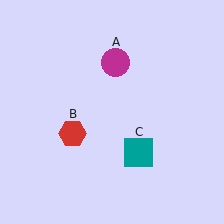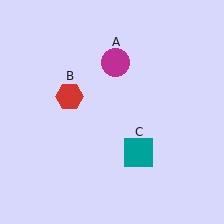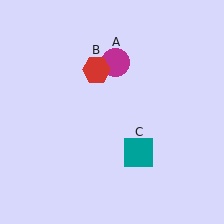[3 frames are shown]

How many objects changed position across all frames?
1 object changed position: red hexagon (object B).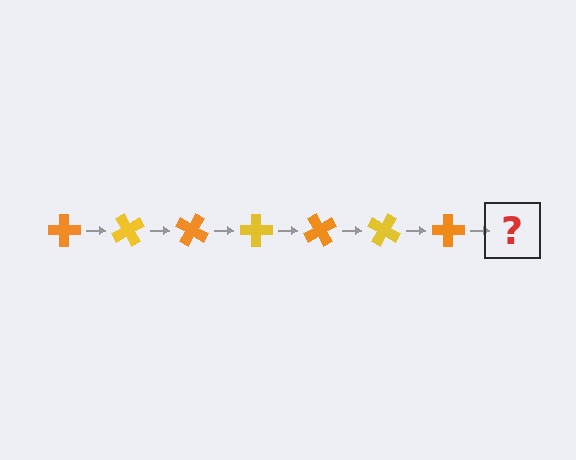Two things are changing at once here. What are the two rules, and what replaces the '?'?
The two rules are that it rotates 60 degrees each step and the color cycles through orange and yellow. The '?' should be a yellow cross, rotated 420 degrees from the start.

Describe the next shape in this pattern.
It should be a yellow cross, rotated 420 degrees from the start.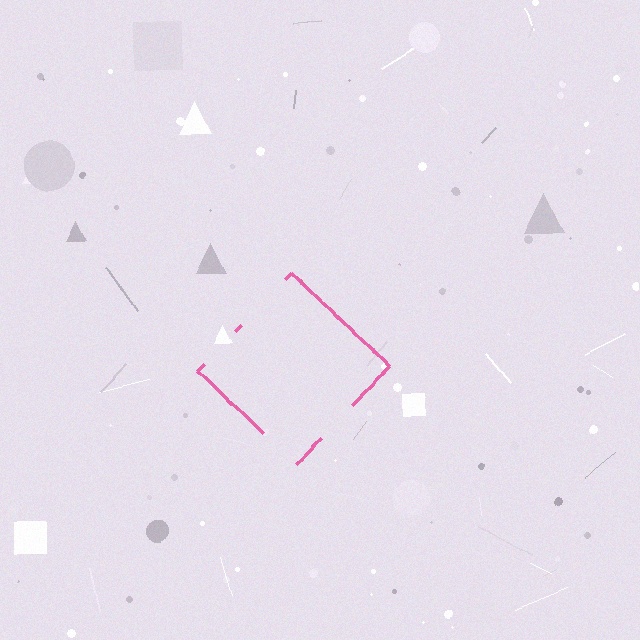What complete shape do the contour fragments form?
The contour fragments form a diamond.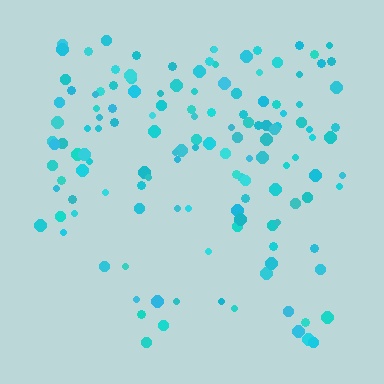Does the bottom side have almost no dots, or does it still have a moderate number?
Still a moderate number, just noticeably fewer than the top.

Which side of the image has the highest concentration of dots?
The top.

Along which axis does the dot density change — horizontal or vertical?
Vertical.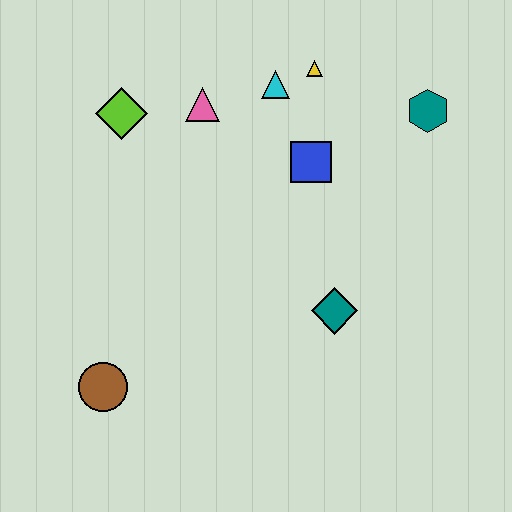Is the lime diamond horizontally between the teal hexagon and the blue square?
No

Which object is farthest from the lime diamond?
The teal hexagon is farthest from the lime diamond.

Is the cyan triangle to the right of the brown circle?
Yes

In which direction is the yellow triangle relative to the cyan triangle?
The yellow triangle is to the right of the cyan triangle.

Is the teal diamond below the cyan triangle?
Yes